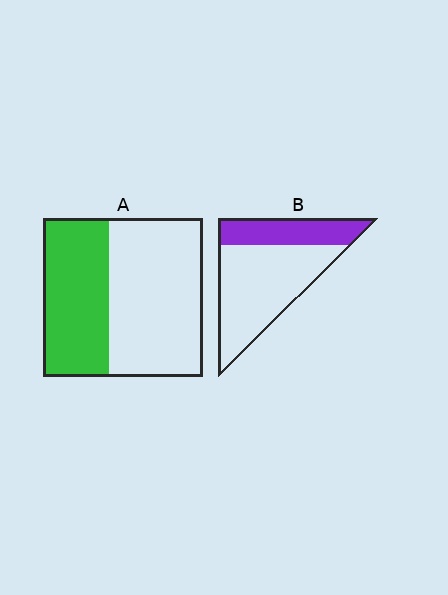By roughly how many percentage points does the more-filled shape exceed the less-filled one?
By roughly 10 percentage points (A over B).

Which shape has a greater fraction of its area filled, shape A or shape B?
Shape A.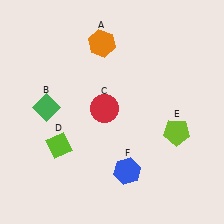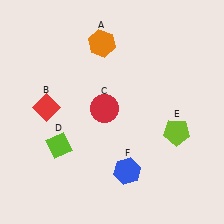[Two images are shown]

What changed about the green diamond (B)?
In Image 1, B is green. In Image 2, it changed to red.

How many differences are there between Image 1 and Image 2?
There is 1 difference between the two images.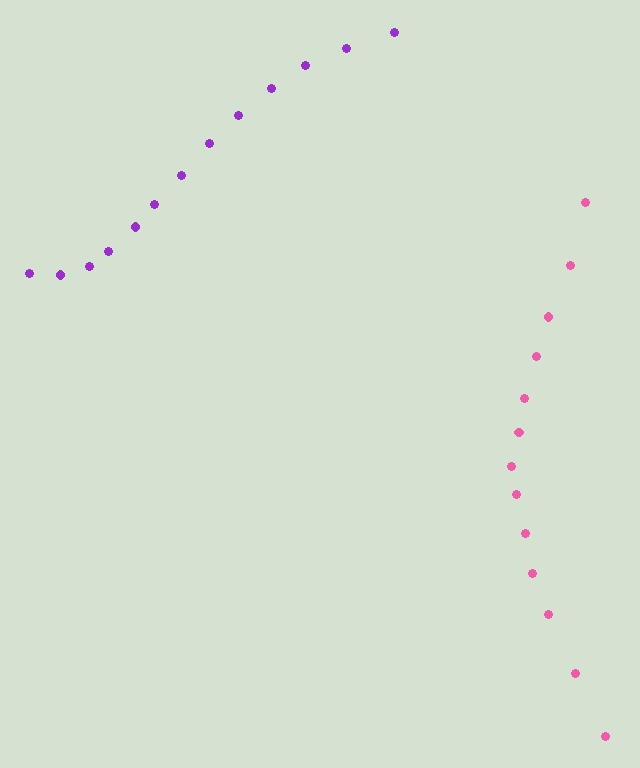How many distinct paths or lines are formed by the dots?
There are 2 distinct paths.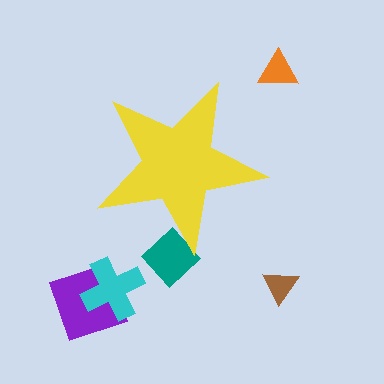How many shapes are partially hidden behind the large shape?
1 shape is partially hidden.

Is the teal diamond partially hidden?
Yes, the teal diamond is partially hidden behind the yellow star.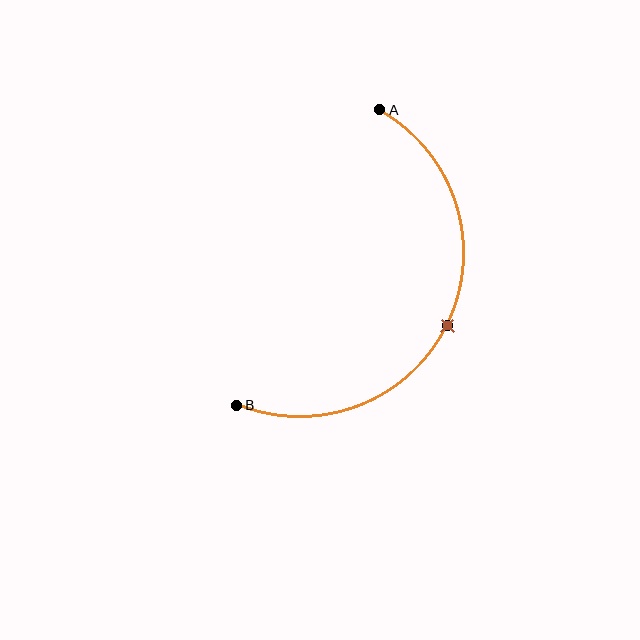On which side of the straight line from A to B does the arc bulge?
The arc bulges to the right of the straight line connecting A and B.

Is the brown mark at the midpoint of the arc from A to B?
Yes. The brown mark lies on the arc at equal arc-length from both A and B — it is the arc midpoint.